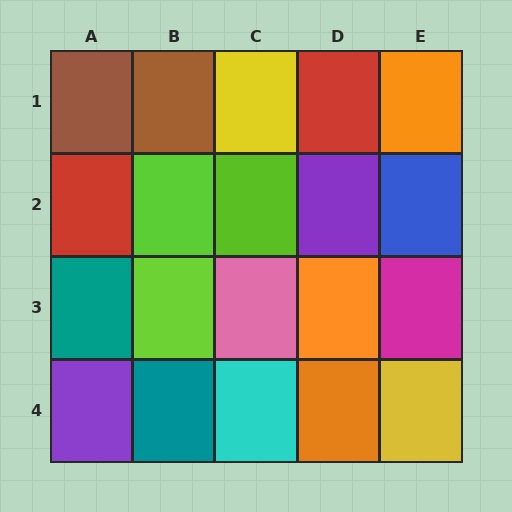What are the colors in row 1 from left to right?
Brown, brown, yellow, red, orange.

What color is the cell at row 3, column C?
Pink.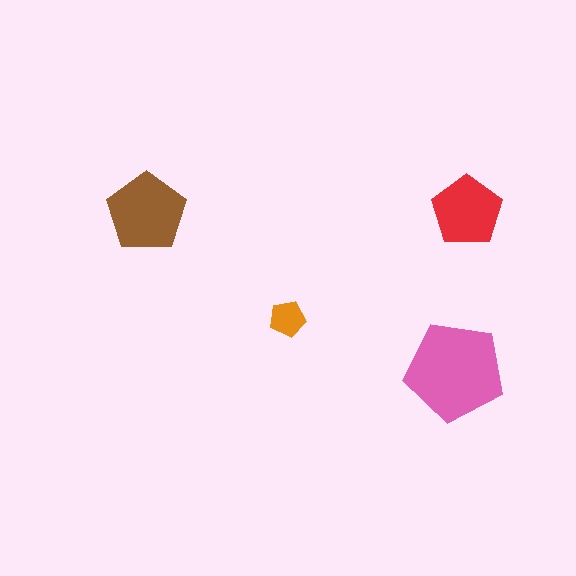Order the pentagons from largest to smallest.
the pink one, the brown one, the red one, the orange one.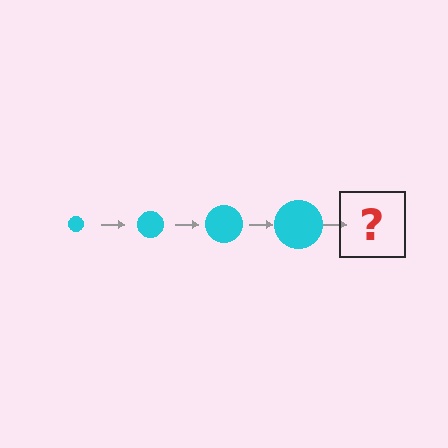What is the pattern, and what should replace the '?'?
The pattern is that the circle gets progressively larger each step. The '?' should be a cyan circle, larger than the previous one.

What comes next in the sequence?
The next element should be a cyan circle, larger than the previous one.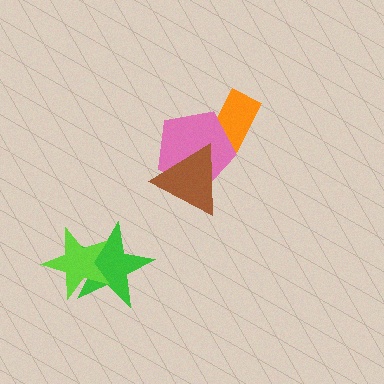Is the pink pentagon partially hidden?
Yes, it is partially covered by another shape.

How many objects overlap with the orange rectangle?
1 object overlaps with the orange rectangle.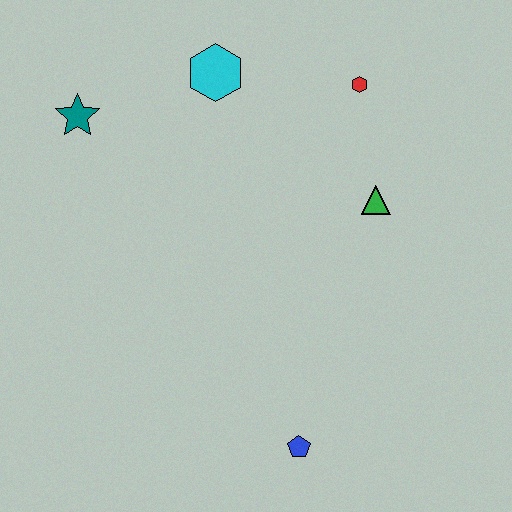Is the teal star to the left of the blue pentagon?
Yes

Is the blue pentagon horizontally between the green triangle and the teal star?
Yes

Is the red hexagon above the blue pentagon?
Yes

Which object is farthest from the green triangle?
The teal star is farthest from the green triangle.